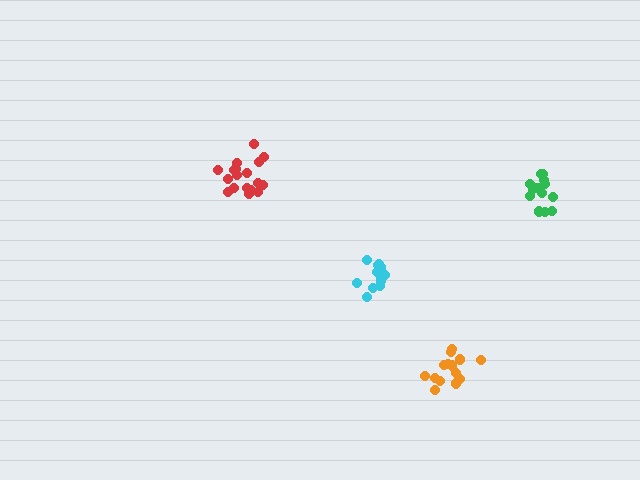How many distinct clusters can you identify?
There are 4 distinct clusters.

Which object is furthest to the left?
The red cluster is leftmost.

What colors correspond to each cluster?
The clusters are colored: cyan, red, green, orange.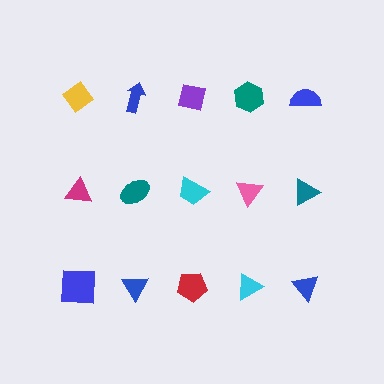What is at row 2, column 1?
A magenta triangle.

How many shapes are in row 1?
5 shapes.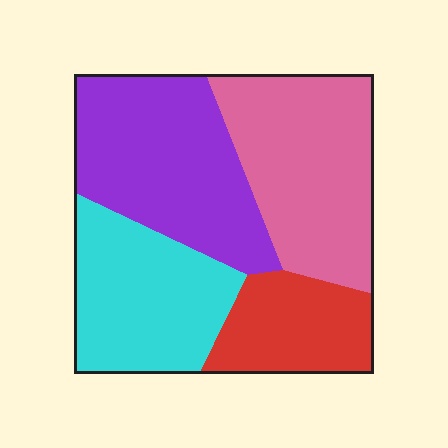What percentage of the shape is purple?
Purple takes up between a sixth and a third of the shape.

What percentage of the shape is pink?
Pink takes up between a sixth and a third of the shape.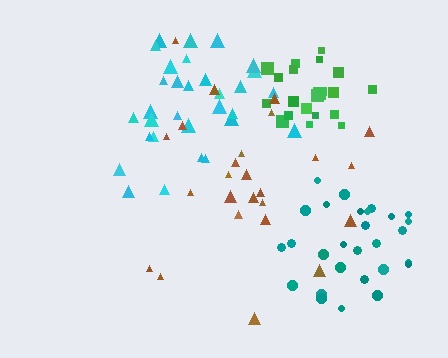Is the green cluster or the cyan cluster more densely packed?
Green.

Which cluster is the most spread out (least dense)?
Brown.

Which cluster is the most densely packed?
Green.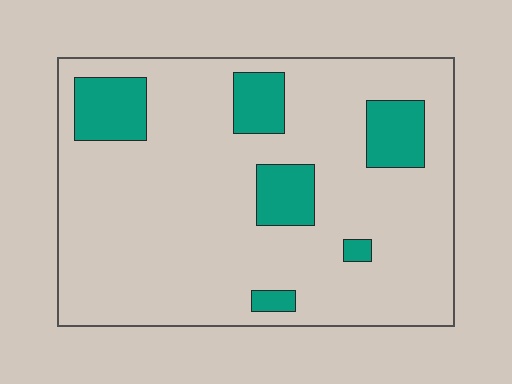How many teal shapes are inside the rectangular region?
6.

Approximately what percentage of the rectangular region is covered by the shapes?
Approximately 15%.